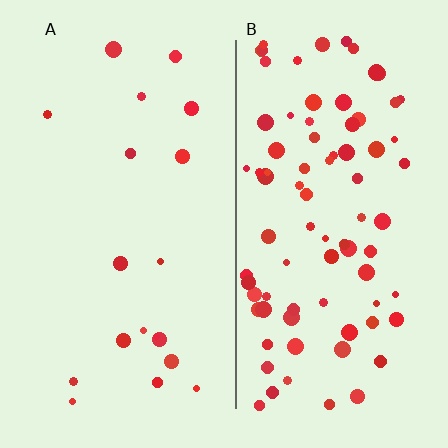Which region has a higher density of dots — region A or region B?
B (the right).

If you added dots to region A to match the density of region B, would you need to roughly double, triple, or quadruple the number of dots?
Approximately quadruple.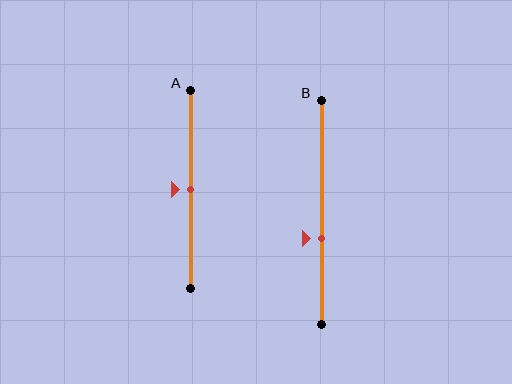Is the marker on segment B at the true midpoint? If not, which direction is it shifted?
No, the marker on segment B is shifted downward by about 12% of the segment length.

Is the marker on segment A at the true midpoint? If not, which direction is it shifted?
Yes, the marker on segment A is at the true midpoint.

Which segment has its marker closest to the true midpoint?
Segment A has its marker closest to the true midpoint.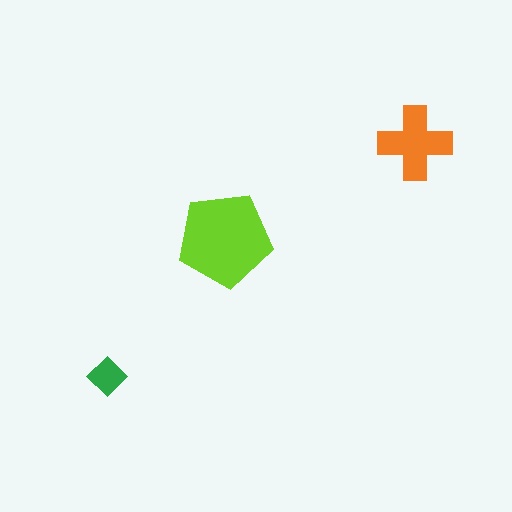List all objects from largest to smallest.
The lime pentagon, the orange cross, the green diamond.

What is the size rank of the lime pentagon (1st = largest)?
1st.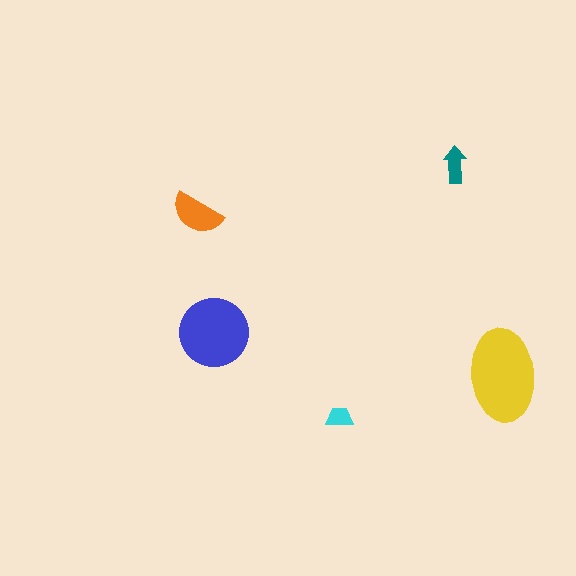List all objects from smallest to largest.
The cyan trapezoid, the teal arrow, the orange semicircle, the blue circle, the yellow ellipse.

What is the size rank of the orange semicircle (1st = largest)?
3rd.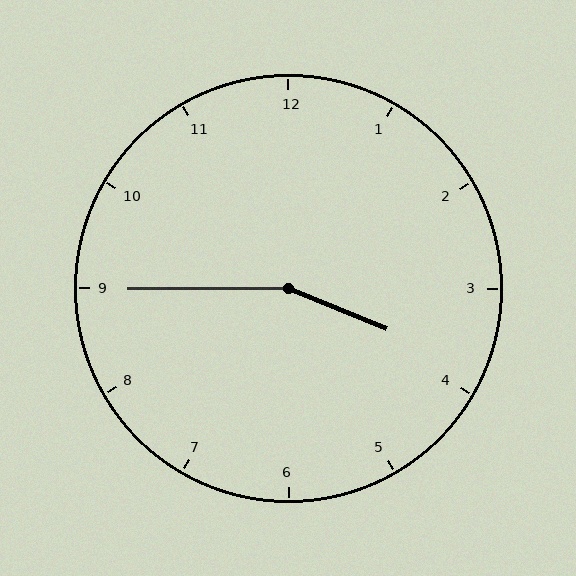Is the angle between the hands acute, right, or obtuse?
It is obtuse.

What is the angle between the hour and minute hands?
Approximately 158 degrees.